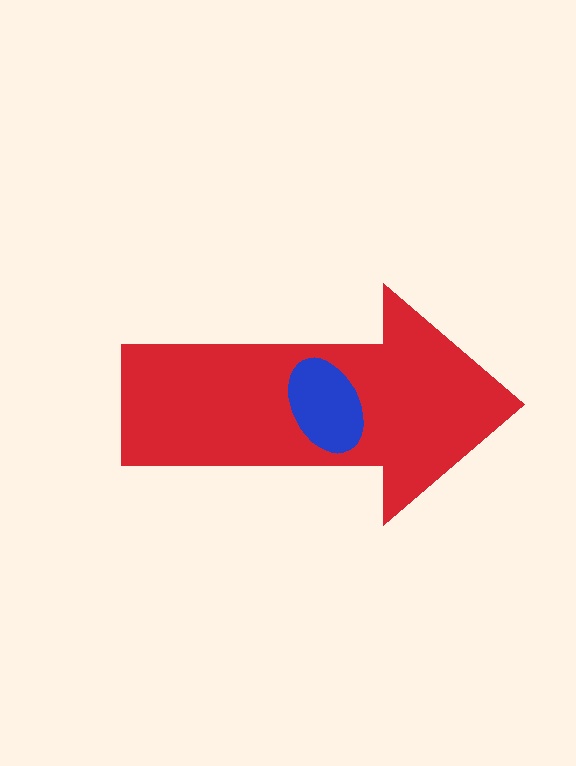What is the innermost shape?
The blue ellipse.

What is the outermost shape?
The red arrow.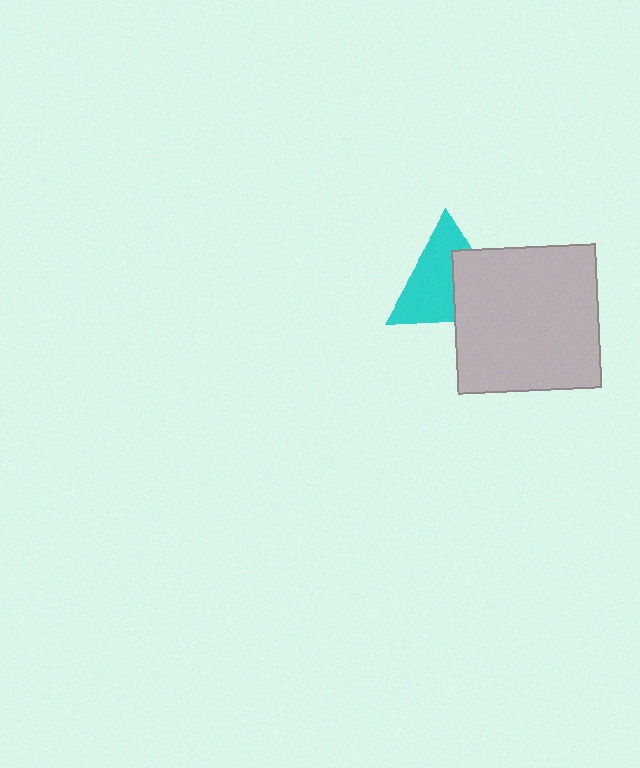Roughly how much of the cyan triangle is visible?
About half of it is visible (roughly 60%).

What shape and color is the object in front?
The object in front is a light gray square.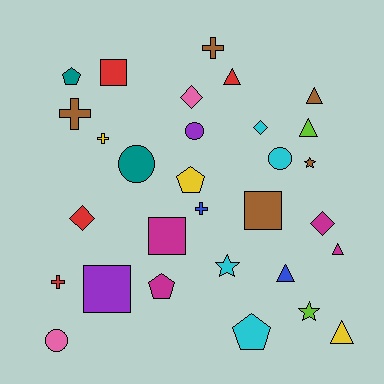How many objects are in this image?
There are 30 objects.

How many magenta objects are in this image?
There are 4 magenta objects.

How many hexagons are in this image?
There are no hexagons.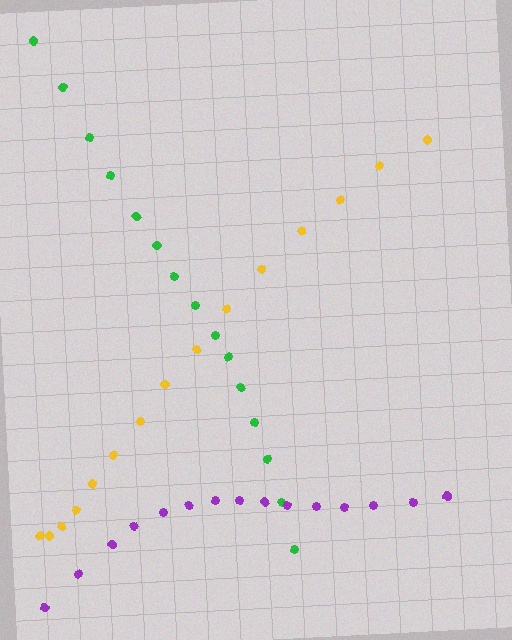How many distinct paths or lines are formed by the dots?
There are 3 distinct paths.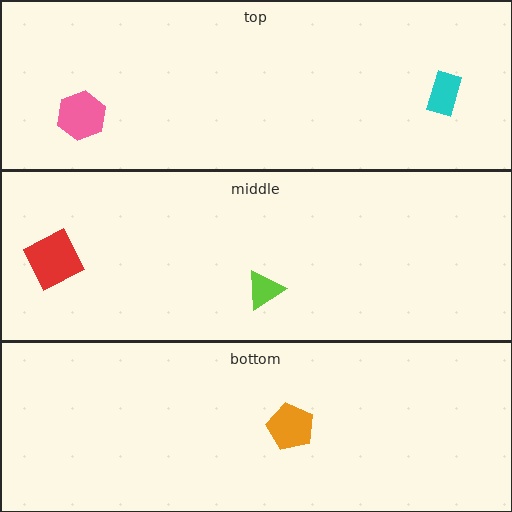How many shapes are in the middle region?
2.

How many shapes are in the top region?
2.